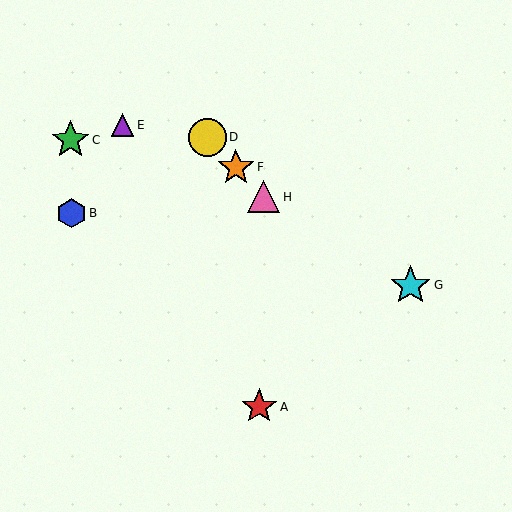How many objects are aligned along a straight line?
3 objects (D, F, H) are aligned along a straight line.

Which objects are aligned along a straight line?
Objects D, F, H are aligned along a straight line.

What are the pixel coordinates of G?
Object G is at (411, 285).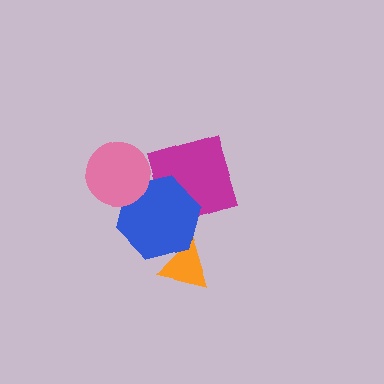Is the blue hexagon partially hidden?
Yes, it is partially covered by another shape.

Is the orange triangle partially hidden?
Yes, it is partially covered by another shape.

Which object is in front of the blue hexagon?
The pink circle is in front of the blue hexagon.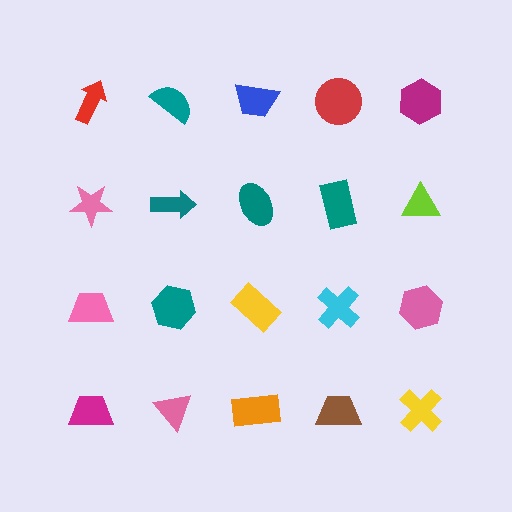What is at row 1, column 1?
A red arrow.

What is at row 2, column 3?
A teal ellipse.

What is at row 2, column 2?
A teal arrow.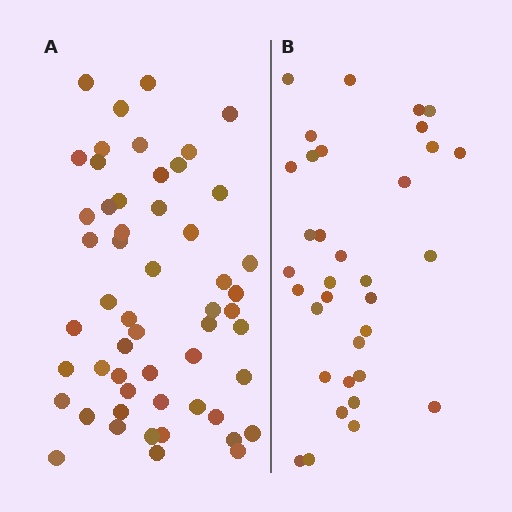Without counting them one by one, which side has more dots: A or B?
Region A (the left region) has more dots.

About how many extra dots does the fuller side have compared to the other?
Region A has approximately 20 more dots than region B.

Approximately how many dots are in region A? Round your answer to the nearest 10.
About 50 dots. (The exact count is 54, which rounds to 50.)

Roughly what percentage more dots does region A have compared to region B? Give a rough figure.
About 60% more.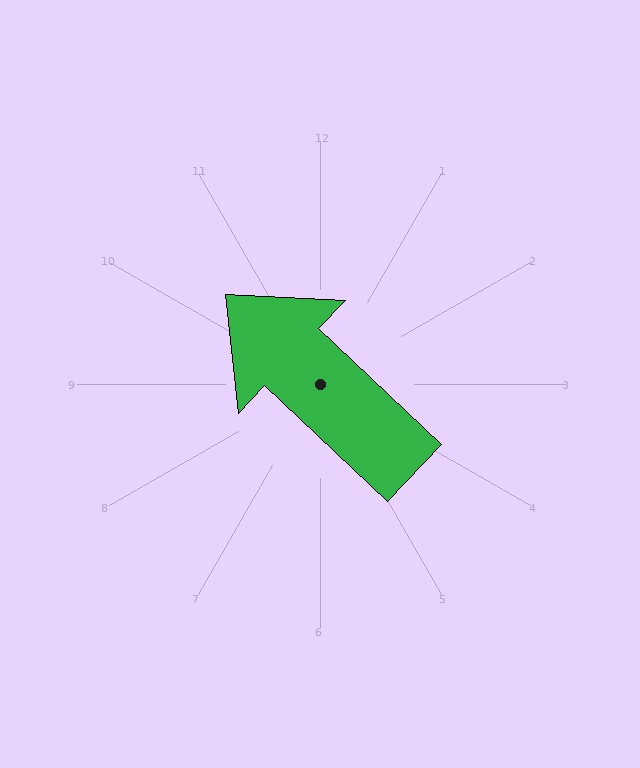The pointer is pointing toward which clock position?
Roughly 10 o'clock.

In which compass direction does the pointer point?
Northwest.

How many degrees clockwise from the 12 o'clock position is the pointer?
Approximately 313 degrees.